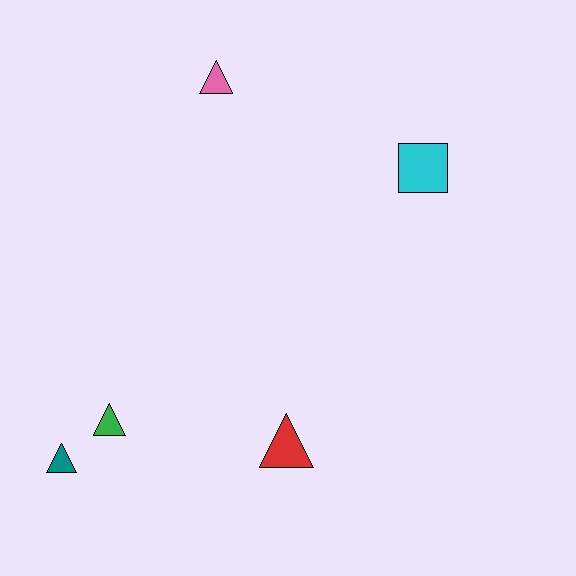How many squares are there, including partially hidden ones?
There is 1 square.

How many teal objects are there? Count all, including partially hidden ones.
There is 1 teal object.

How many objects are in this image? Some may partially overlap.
There are 5 objects.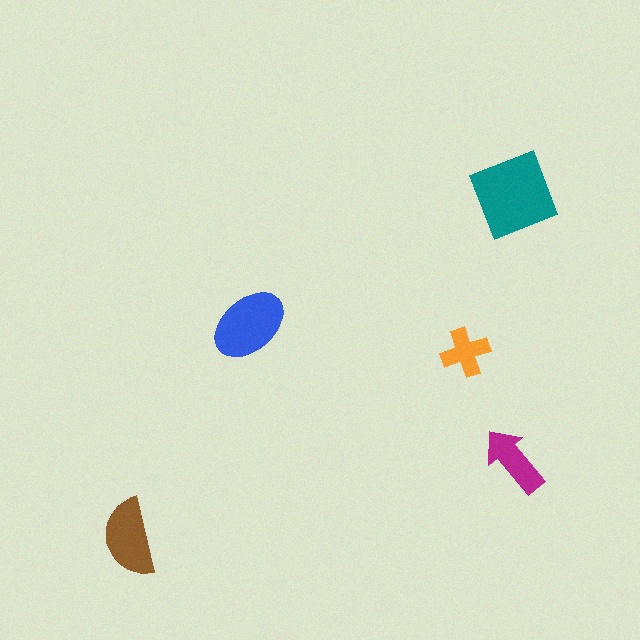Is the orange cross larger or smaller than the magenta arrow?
Smaller.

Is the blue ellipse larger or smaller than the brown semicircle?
Larger.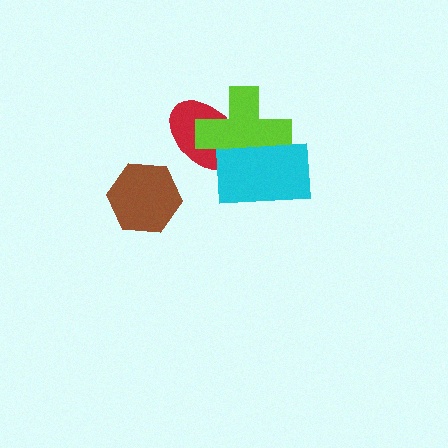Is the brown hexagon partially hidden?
No, no other shape covers it.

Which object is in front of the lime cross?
The cyan rectangle is in front of the lime cross.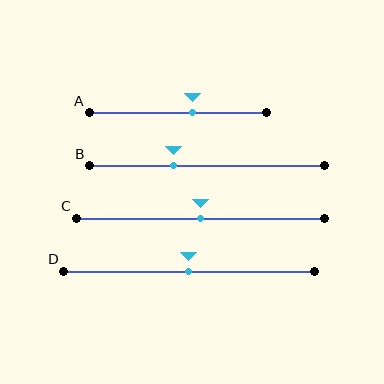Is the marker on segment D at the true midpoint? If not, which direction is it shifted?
Yes, the marker on segment D is at the true midpoint.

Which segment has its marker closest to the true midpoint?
Segment C has its marker closest to the true midpoint.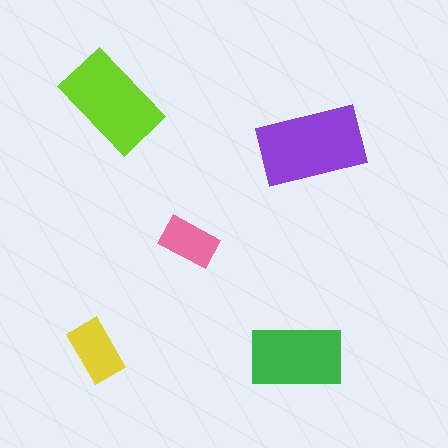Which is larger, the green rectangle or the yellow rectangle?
The green one.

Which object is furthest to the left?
The yellow rectangle is leftmost.